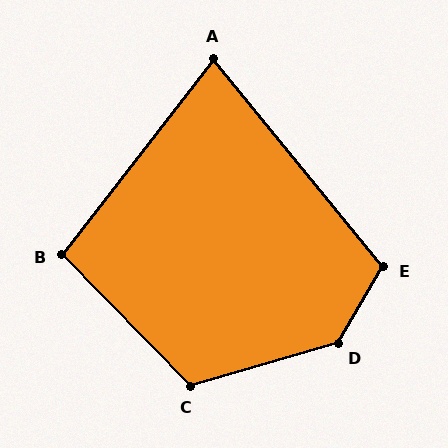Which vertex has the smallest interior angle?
A, at approximately 77 degrees.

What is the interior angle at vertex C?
Approximately 118 degrees (obtuse).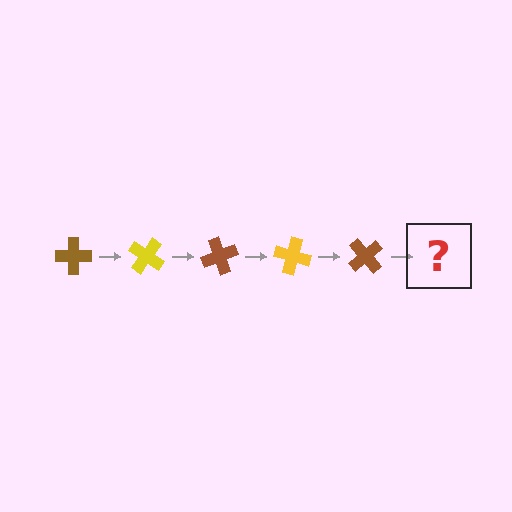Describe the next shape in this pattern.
It should be a yellow cross, rotated 175 degrees from the start.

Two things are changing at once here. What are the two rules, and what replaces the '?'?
The two rules are that it rotates 35 degrees each step and the color cycles through brown and yellow. The '?' should be a yellow cross, rotated 175 degrees from the start.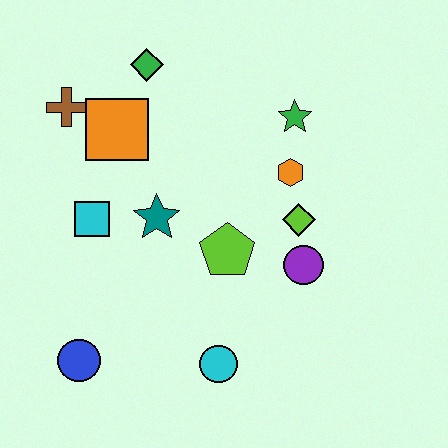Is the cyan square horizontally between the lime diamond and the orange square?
No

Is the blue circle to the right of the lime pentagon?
No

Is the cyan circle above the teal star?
No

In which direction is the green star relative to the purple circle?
The green star is above the purple circle.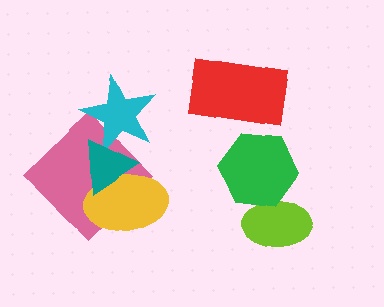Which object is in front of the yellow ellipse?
The teal triangle is in front of the yellow ellipse.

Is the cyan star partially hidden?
Yes, it is partially covered by another shape.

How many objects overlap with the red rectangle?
0 objects overlap with the red rectangle.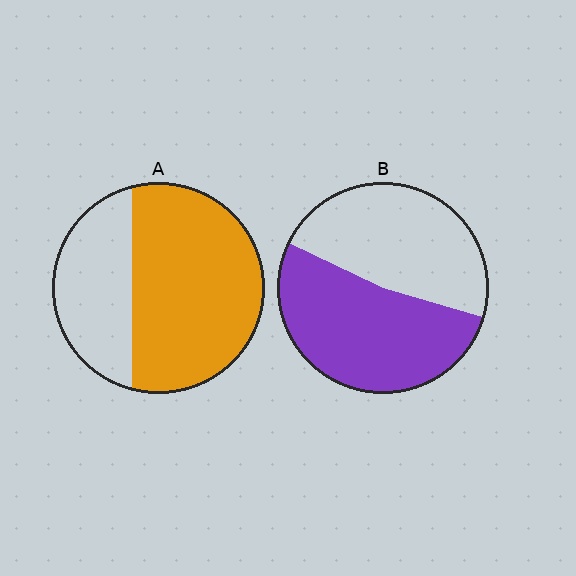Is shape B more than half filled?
Roughly half.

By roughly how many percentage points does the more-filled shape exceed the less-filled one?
By roughly 15 percentage points (A over B).